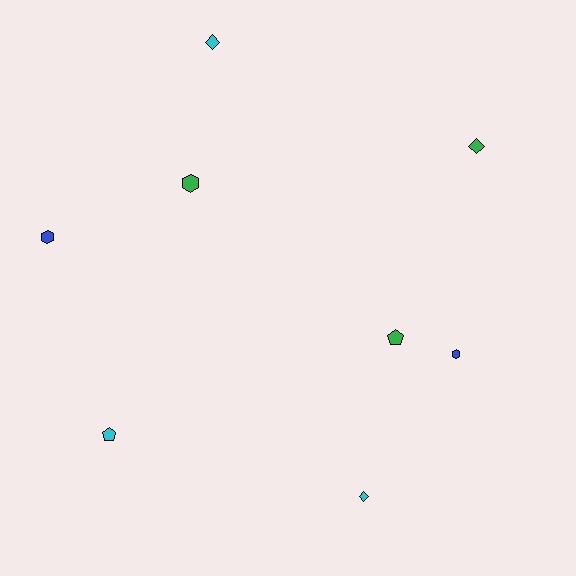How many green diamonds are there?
There is 1 green diamond.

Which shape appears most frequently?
Diamond, with 3 objects.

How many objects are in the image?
There are 8 objects.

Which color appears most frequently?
Green, with 3 objects.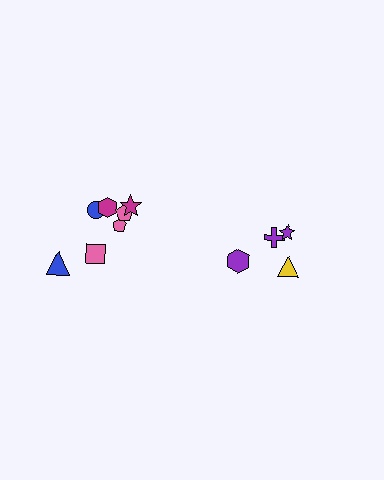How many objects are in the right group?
There are 4 objects.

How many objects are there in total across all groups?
There are 11 objects.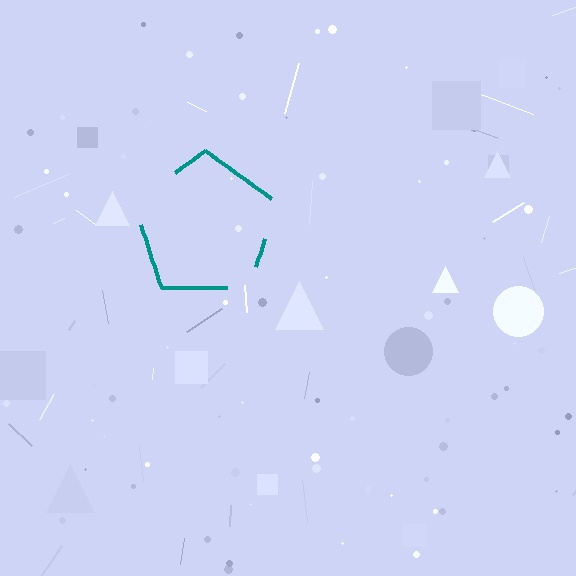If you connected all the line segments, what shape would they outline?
They would outline a pentagon.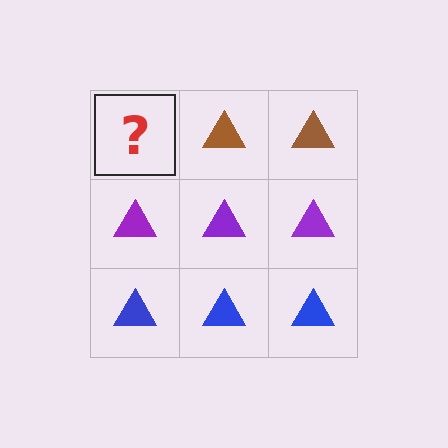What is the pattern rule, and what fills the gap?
The rule is that each row has a consistent color. The gap should be filled with a brown triangle.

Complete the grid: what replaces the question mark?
The question mark should be replaced with a brown triangle.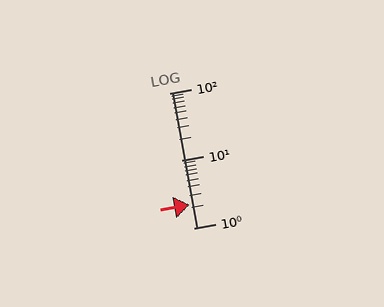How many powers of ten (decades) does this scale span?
The scale spans 2 decades, from 1 to 100.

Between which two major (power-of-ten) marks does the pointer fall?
The pointer is between 1 and 10.